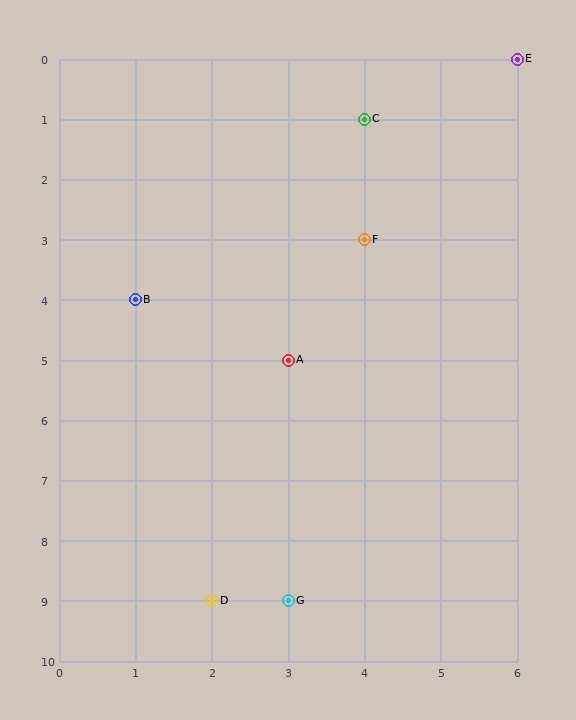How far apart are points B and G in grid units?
Points B and G are 2 columns and 5 rows apart (about 5.4 grid units diagonally).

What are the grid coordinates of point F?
Point F is at grid coordinates (4, 3).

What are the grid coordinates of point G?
Point G is at grid coordinates (3, 9).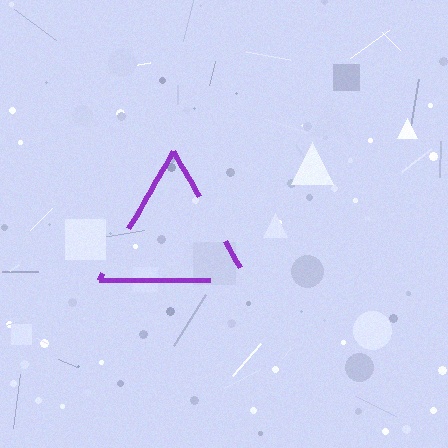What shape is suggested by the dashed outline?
The dashed outline suggests a triangle.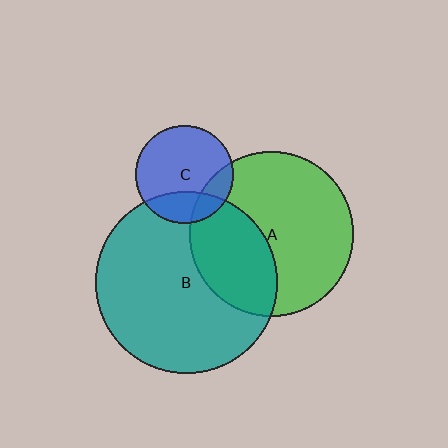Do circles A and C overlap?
Yes.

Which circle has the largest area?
Circle B (teal).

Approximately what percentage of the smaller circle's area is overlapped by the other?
Approximately 15%.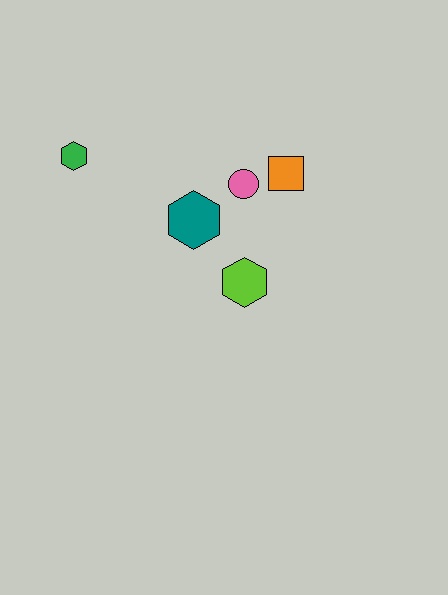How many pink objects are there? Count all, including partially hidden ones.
There is 1 pink object.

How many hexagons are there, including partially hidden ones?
There are 3 hexagons.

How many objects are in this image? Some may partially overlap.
There are 5 objects.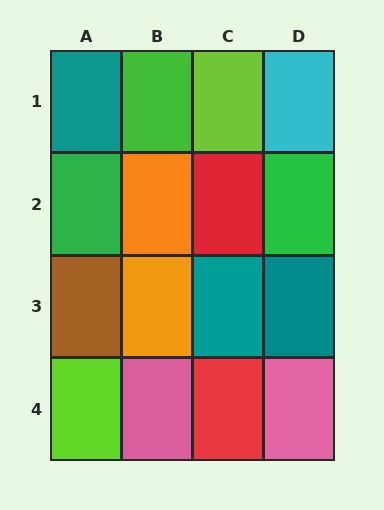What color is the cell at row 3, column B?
Orange.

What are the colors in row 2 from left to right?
Green, orange, red, green.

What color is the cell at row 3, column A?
Brown.